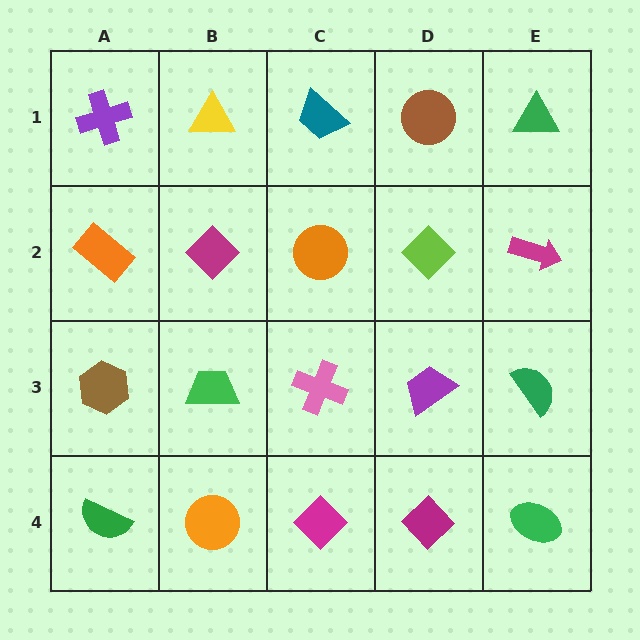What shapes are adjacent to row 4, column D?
A purple trapezoid (row 3, column D), a magenta diamond (row 4, column C), a green ellipse (row 4, column E).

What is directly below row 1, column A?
An orange rectangle.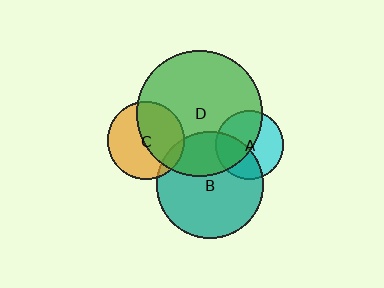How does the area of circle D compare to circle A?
Approximately 3.4 times.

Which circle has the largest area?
Circle D (green).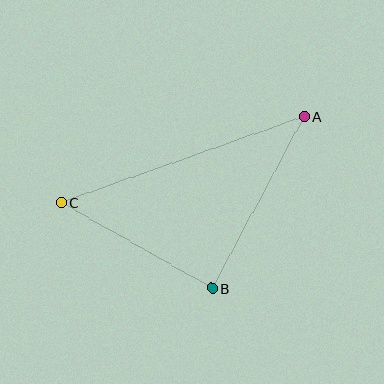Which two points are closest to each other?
Points B and C are closest to each other.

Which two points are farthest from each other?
Points A and C are farthest from each other.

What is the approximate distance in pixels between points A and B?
The distance between A and B is approximately 195 pixels.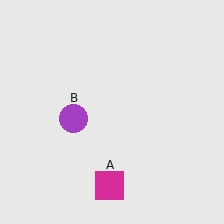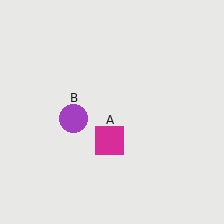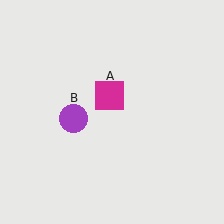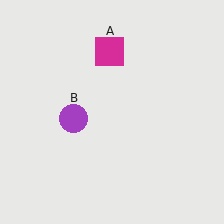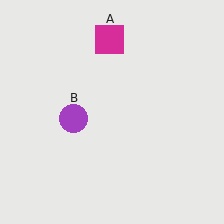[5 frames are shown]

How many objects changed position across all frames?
1 object changed position: magenta square (object A).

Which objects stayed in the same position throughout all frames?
Purple circle (object B) remained stationary.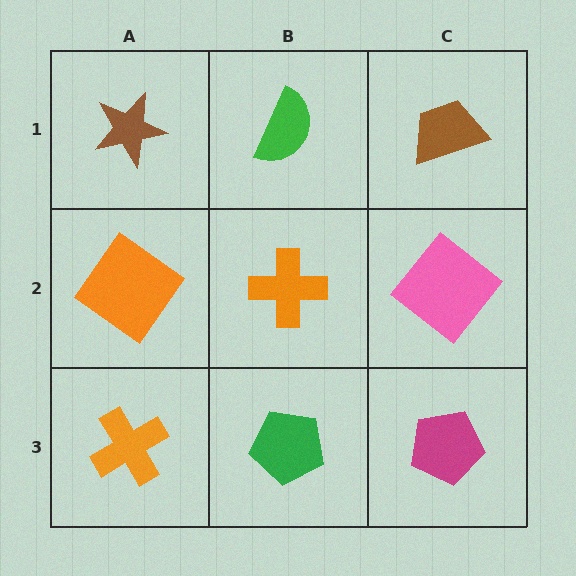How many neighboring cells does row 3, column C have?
2.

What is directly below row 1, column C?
A pink diamond.